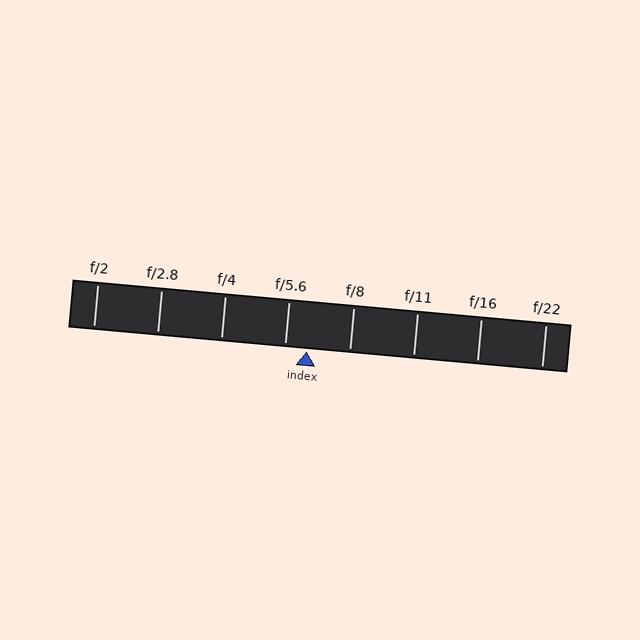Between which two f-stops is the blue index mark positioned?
The index mark is between f/5.6 and f/8.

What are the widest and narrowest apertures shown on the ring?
The widest aperture shown is f/2 and the narrowest is f/22.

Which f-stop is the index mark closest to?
The index mark is closest to f/5.6.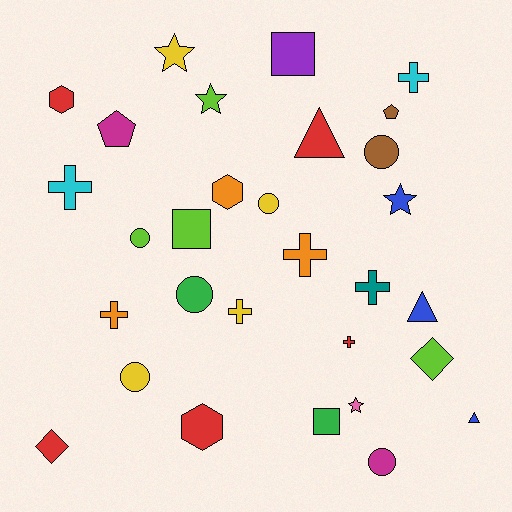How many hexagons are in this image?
There are 3 hexagons.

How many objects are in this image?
There are 30 objects.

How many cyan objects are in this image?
There are 2 cyan objects.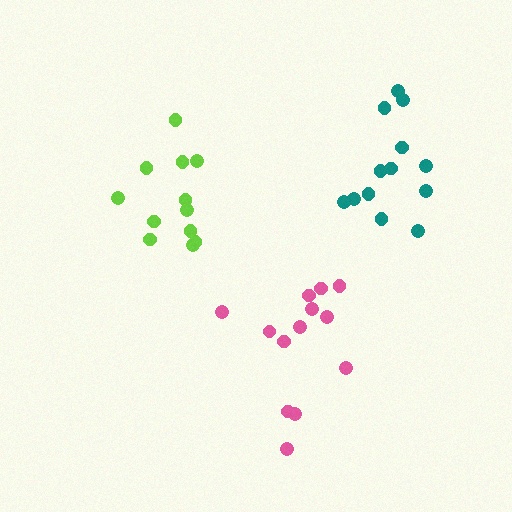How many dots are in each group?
Group 1: 12 dots, Group 2: 13 dots, Group 3: 13 dots (38 total).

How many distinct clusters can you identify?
There are 3 distinct clusters.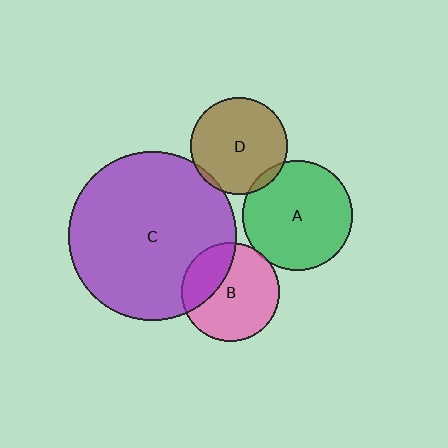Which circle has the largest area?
Circle C (purple).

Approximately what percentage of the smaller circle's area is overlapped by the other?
Approximately 5%.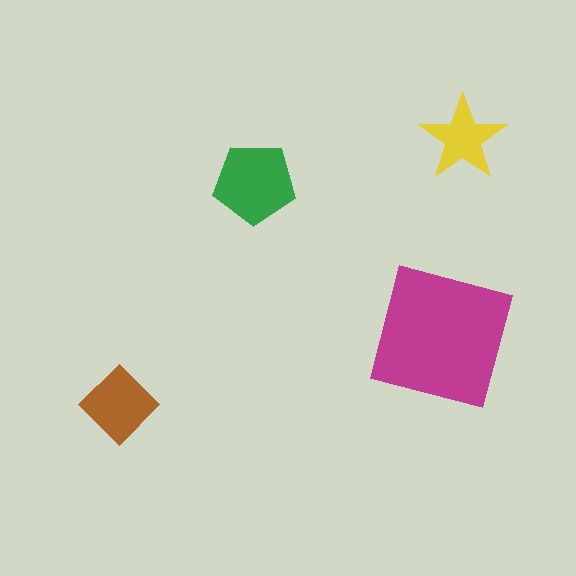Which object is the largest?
The magenta square.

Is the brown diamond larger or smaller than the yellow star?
Larger.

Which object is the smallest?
The yellow star.